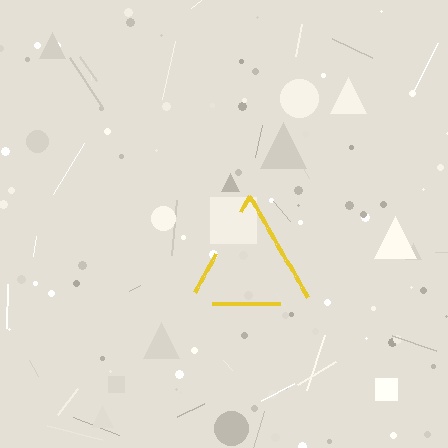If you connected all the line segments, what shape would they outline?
They would outline a triangle.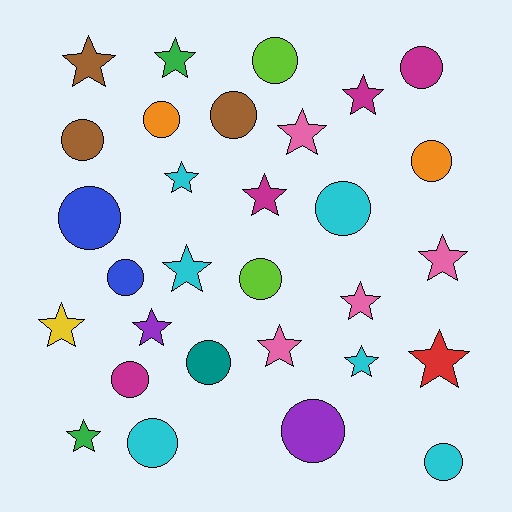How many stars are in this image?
There are 15 stars.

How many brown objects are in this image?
There are 3 brown objects.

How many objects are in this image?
There are 30 objects.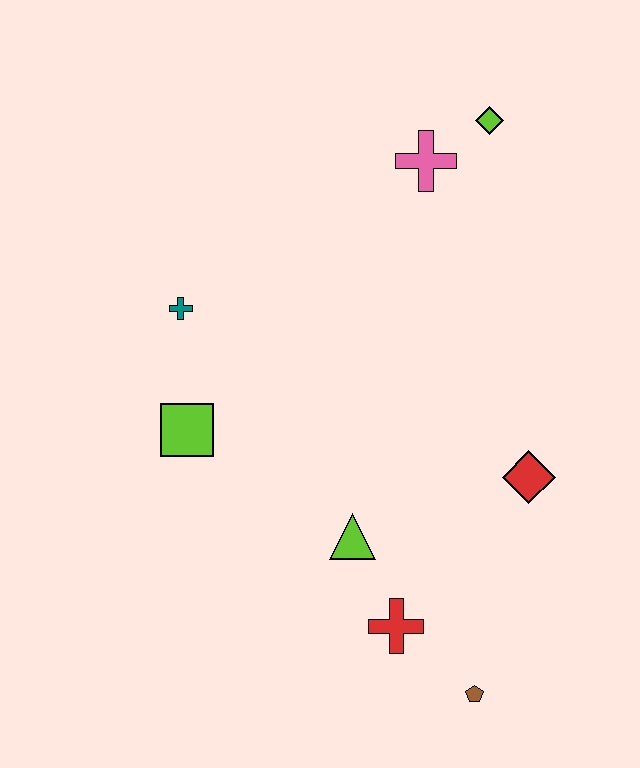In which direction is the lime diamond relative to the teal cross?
The lime diamond is to the right of the teal cross.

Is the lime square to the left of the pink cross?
Yes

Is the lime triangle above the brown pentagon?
Yes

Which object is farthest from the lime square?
The lime diamond is farthest from the lime square.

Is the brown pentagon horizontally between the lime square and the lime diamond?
Yes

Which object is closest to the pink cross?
The lime diamond is closest to the pink cross.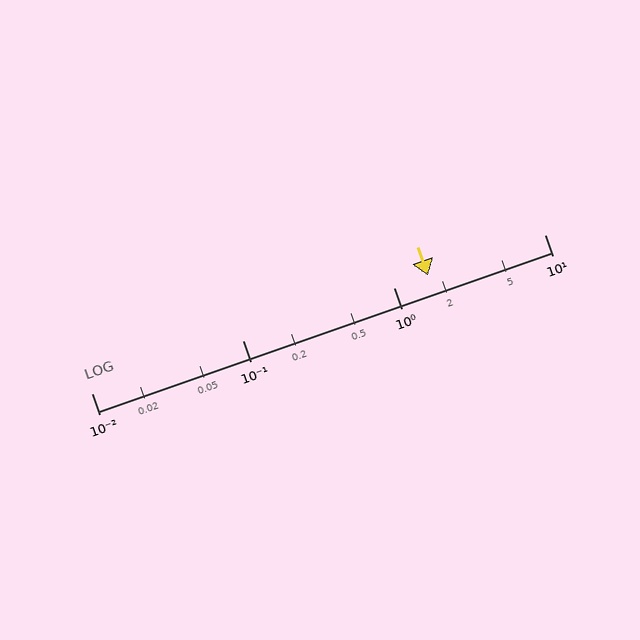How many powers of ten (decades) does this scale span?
The scale spans 3 decades, from 0.01 to 10.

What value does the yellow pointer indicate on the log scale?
The pointer indicates approximately 1.7.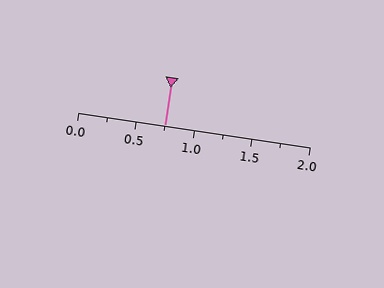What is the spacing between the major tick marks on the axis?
The major ticks are spaced 0.5 apart.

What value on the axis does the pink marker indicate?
The marker indicates approximately 0.75.